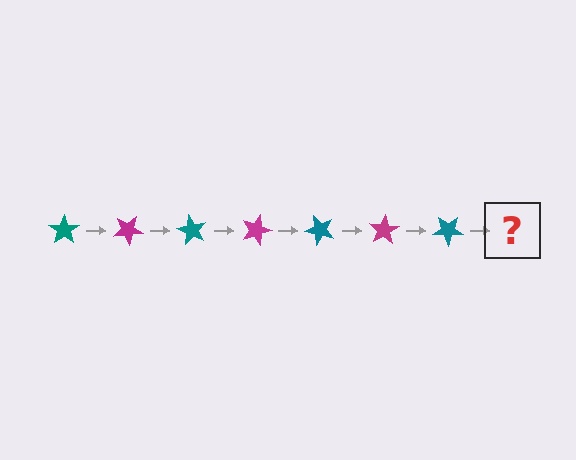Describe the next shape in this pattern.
It should be a magenta star, rotated 210 degrees from the start.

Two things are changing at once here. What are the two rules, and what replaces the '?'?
The two rules are that it rotates 30 degrees each step and the color cycles through teal and magenta. The '?' should be a magenta star, rotated 210 degrees from the start.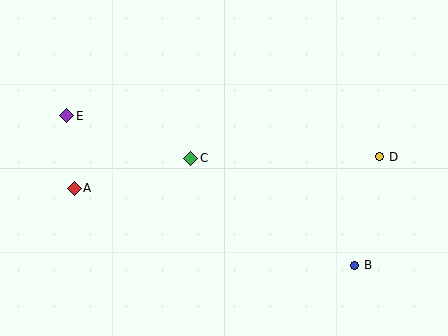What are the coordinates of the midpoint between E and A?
The midpoint between E and A is at (71, 152).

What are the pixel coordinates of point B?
Point B is at (355, 265).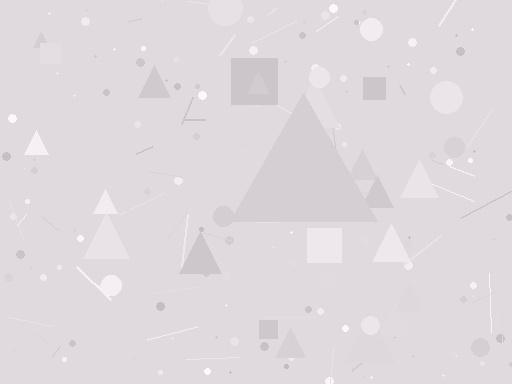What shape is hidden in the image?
A triangle is hidden in the image.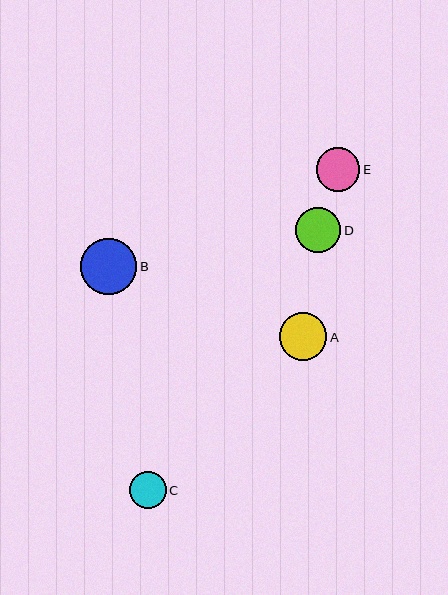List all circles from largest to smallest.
From largest to smallest: B, A, D, E, C.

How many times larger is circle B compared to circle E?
Circle B is approximately 1.3 times the size of circle E.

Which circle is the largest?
Circle B is the largest with a size of approximately 56 pixels.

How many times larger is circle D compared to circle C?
Circle D is approximately 1.2 times the size of circle C.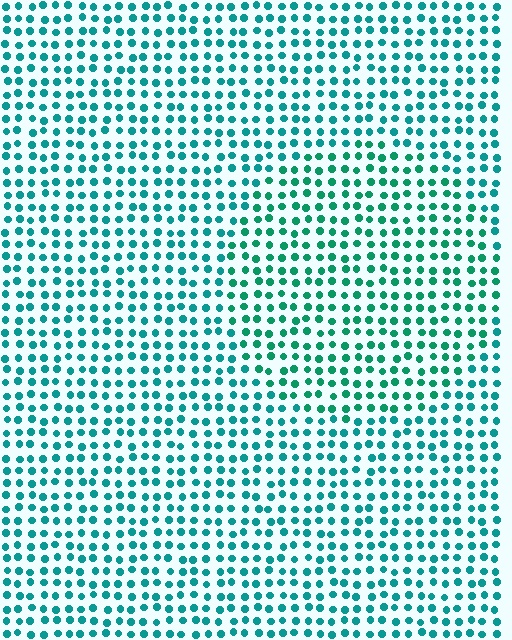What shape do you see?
I see a circle.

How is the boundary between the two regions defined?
The boundary is defined purely by a slight shift in hue (about 20 degrees). Spacing, size, and orientation are identical on both sides.